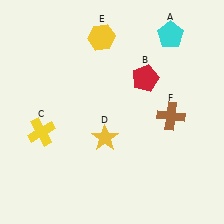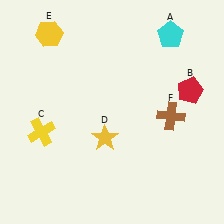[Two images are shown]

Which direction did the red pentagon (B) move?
The red pentagon (B) moved right.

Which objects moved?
The objects that moved are: the red pentagon (B), the yellow hexagon (E).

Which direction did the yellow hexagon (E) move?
The yellow hexagon (E) moved left.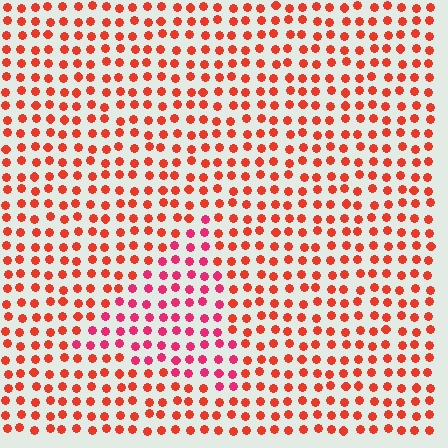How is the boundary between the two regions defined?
The boundary is defined purely by a slight shift in hue (about 29 degrees). Spacing, size, and orientation are identical on both sides.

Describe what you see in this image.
The image is filled with small red elements in a uniform arrangement. A triangle-shaped region is visible where the elements are tinted to a slightly different hue, forming a subtle color boundary.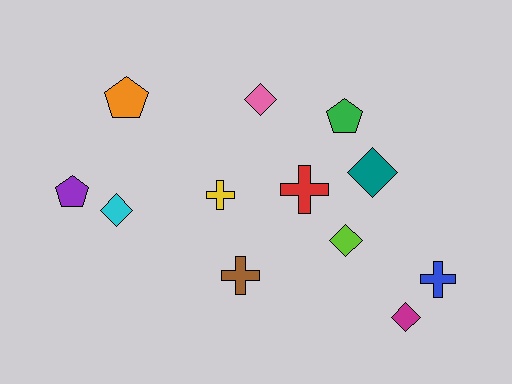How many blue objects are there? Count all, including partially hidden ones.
There is 1 blue object.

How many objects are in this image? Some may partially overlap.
There are 12 objects.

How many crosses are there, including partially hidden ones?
There are 4 crosses.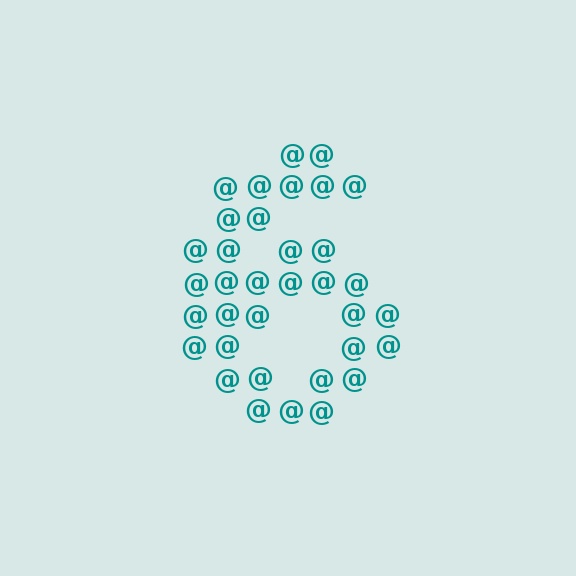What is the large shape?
The large shape is the digit 6.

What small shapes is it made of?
It is made of small at signs.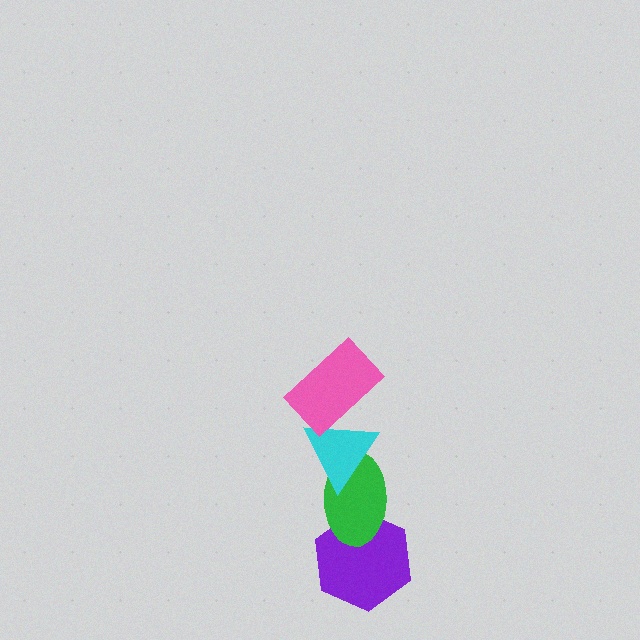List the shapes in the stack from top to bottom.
From top to bottom: the pink rectangle, the cyan triangle, the green ellipse, the purple hexagon.